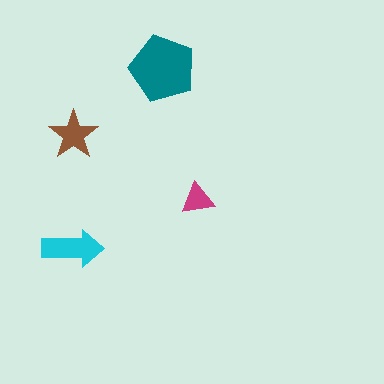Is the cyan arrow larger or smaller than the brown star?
Larger.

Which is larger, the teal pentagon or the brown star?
The teal pentagon.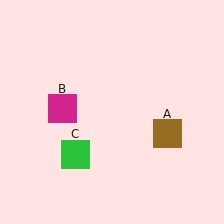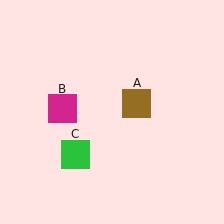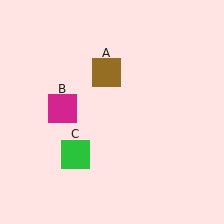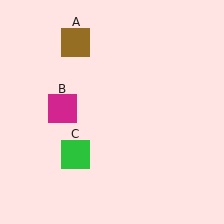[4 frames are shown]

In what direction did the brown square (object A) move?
The brown square (object A) moved up and to the left.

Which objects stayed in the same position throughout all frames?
Magenta square (object B) and green square (object C) remained stationary.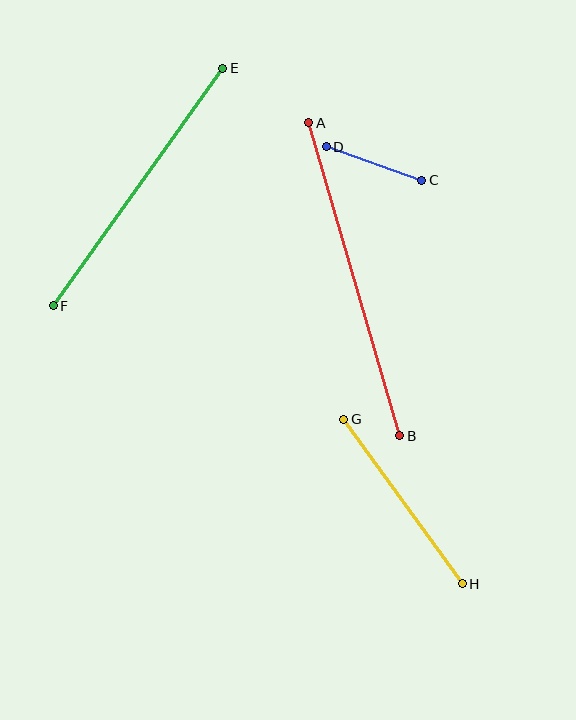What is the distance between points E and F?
The distance is approximately 292 pixels.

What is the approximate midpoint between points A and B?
The midpoint is at approximately (354, 279) pixels.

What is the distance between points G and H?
The distance is approximately 203 pixels.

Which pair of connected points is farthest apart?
Points A and B are farthest apart.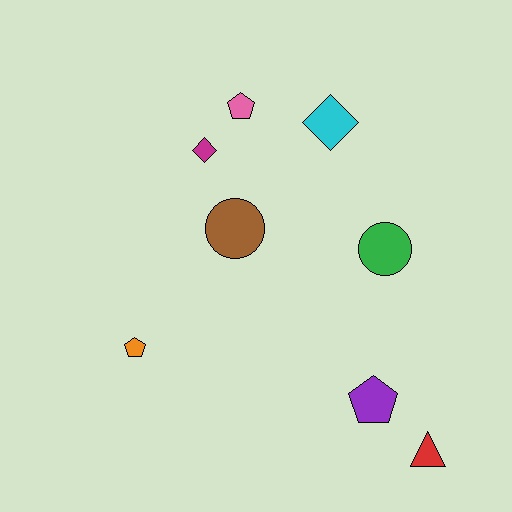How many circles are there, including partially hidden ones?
There are 2 circles.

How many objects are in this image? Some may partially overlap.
There are 8 objects.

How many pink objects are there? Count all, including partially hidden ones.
There is 1 pink object.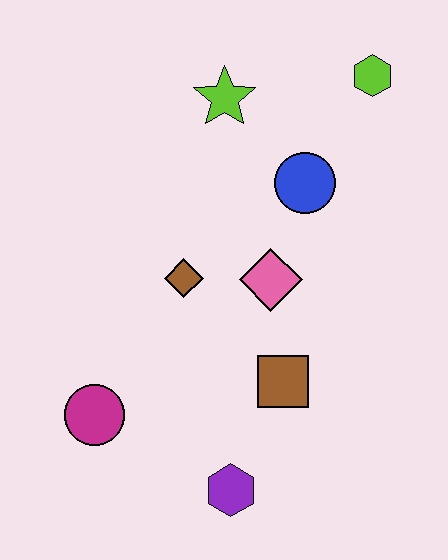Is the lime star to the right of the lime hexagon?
No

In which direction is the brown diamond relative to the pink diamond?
The brown diamond is to the left of the pink diamond.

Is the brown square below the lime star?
Yes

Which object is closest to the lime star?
The blue circle is closest to the lime star.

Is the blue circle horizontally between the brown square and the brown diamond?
No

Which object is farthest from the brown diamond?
The lime hexagon is farthest from the brown diamond.